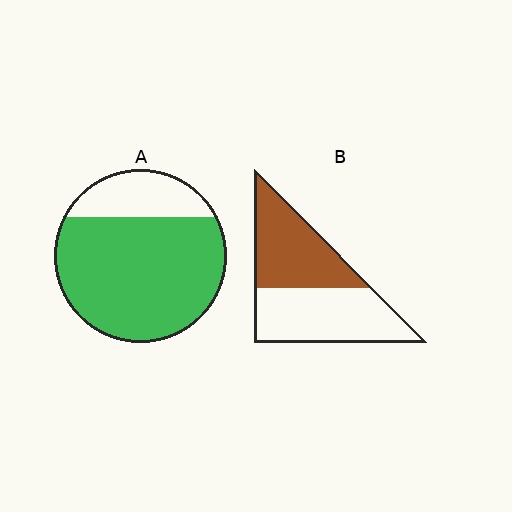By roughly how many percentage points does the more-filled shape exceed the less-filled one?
By roughly 30 percentage points (A over B).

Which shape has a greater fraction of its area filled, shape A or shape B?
Shape A.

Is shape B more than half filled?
Roughly half.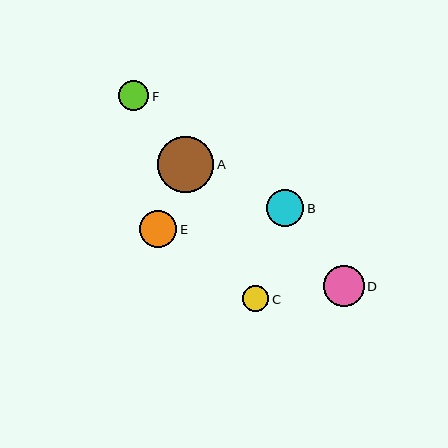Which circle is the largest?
Circle A is the largest with a size of approximately 56 pixels.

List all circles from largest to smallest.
From largest to smallest: A, D, E, B, F, C.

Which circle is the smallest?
Circle C is the smallest with a size of approximately 26 pixels.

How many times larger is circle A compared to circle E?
Circle A is approximately 1.5 times the size of circle E.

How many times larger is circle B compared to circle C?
Circle B is approximately 1.4 times the size of circle C.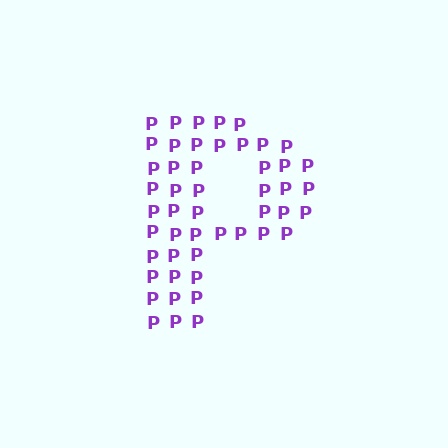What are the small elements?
The small elements are letter P's.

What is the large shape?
The large shape is the letter P.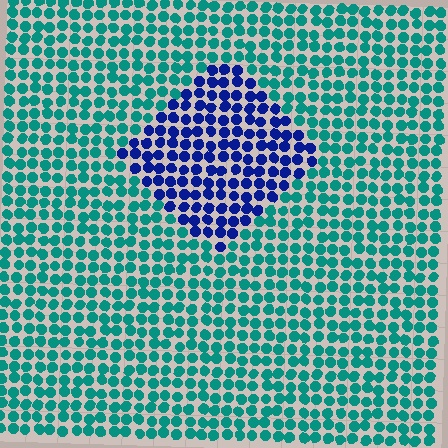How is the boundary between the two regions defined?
The boundary is defined purely by a slight shift in hue (about 60 degrees). Spacing, size, and orientation are identical on both sides.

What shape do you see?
I see a diamond.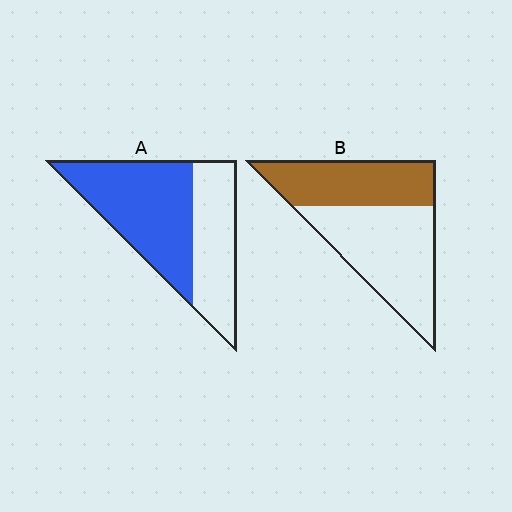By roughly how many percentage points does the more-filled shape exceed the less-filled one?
By roughly 15 percentage points (A over B).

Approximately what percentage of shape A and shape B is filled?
A is approximately 60% and B is approximately 40%.